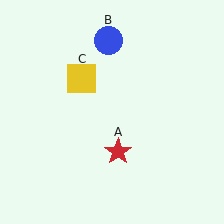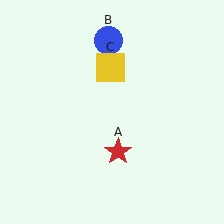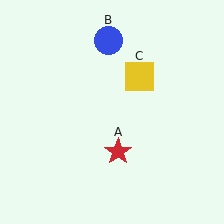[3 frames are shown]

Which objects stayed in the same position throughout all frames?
Red star (object A) and blue circle (object B) remained stationary.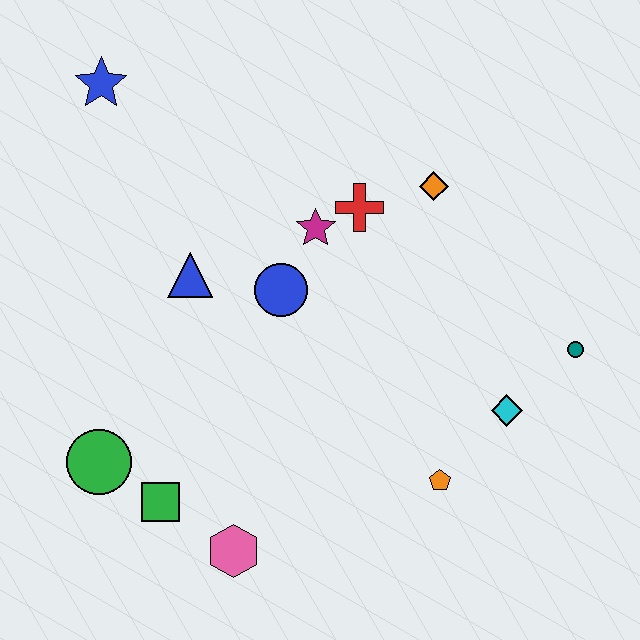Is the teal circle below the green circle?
No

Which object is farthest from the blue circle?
The teal circle is farthest from the blue circle.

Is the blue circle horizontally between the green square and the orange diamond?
Yes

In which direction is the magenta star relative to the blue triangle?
The magenta star is to the right of the blue triangle.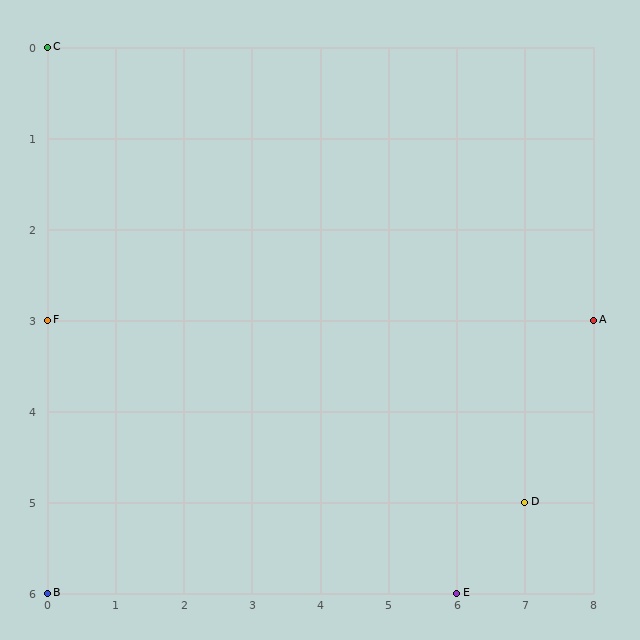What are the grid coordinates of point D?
Point D is at grid coordinates (7, 5).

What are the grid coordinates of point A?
Point A is at grid coordinates (8, 3).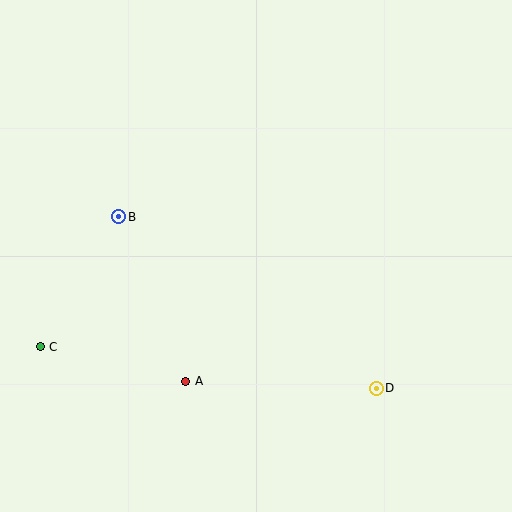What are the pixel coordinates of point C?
Point C is at (40, 347).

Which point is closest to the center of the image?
Point B at (119, 217) is closest to the center.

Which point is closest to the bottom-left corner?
Point C is closest to the bottom-left corner.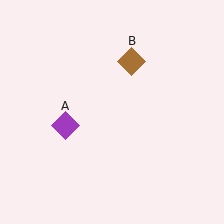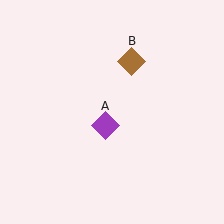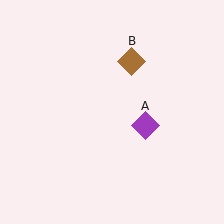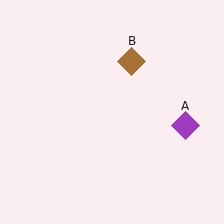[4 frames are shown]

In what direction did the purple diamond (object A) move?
The purple diamond (object A) moved right.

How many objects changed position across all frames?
1 object changed position: purple diamond (object A).